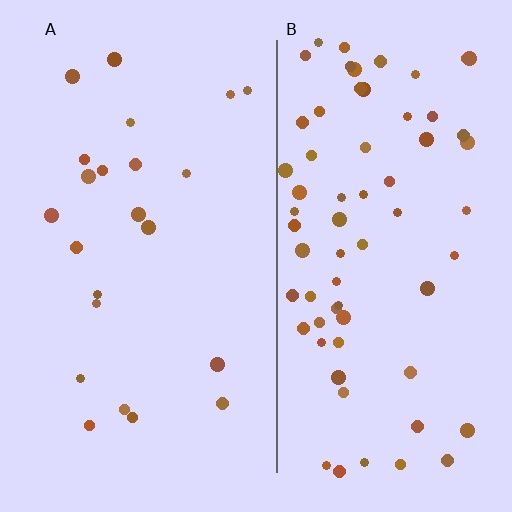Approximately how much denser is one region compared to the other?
Approximately 3.1× — region B over region A.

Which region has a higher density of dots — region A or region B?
B (the right).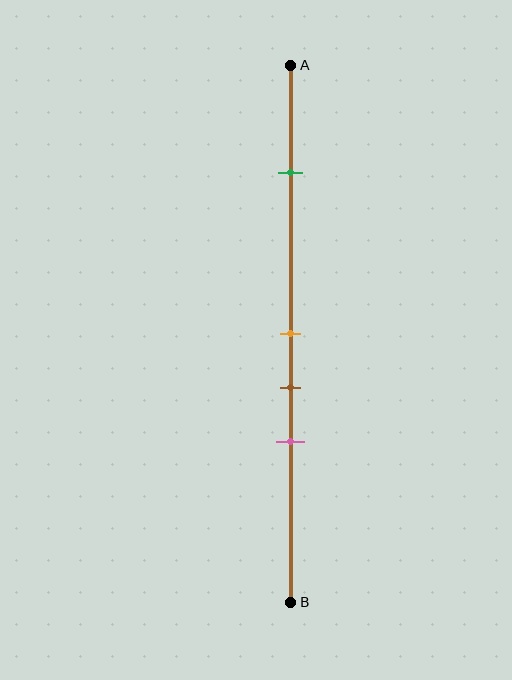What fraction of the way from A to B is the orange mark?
The orange mark is approximately 50% (0.5) of the way from A to B.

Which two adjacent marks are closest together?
The orange and brown marks are the closest adjacent pair.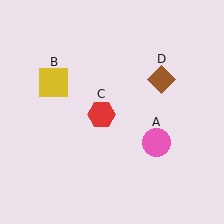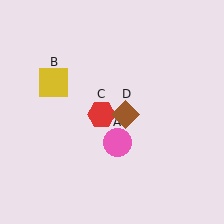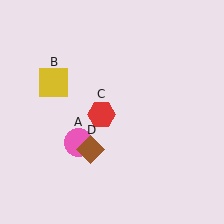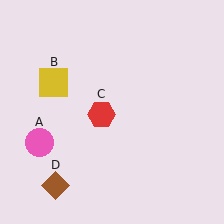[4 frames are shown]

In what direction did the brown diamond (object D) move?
The brown diamond (object D) moved down and to the left.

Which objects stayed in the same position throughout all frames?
Yellow square (object B) and red hexagon (object C) remained stationary.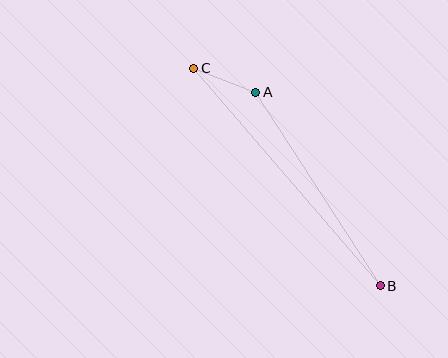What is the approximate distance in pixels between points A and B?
The distance between A and B is approximately 230 pixels.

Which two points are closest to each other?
Points A and C are closest to each other.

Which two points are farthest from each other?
Points B and C are farthest from each other.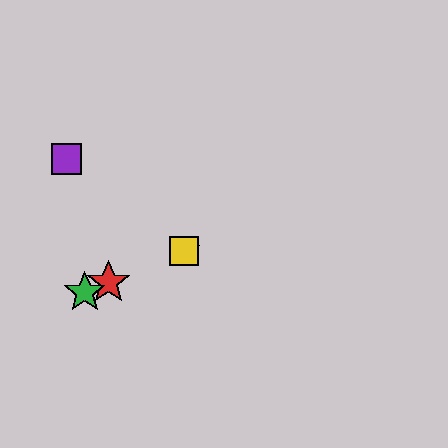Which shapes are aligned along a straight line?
The red star, the blue star, the green star, the yellow square are aligned along a straight line.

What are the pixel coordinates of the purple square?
The purple square is at (67, 159).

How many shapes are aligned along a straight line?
4 shapes (the red star, the blue star, the green star, the yellow square) are aligned along a straight line.